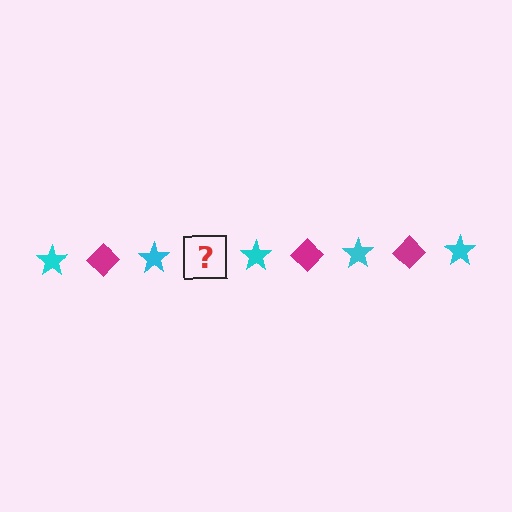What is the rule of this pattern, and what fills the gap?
The rule is that the pattern alternates between cyan star and magenta diamond. The gap should be filled with a magenta diamond.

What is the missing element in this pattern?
The missing element is a magenta diamond.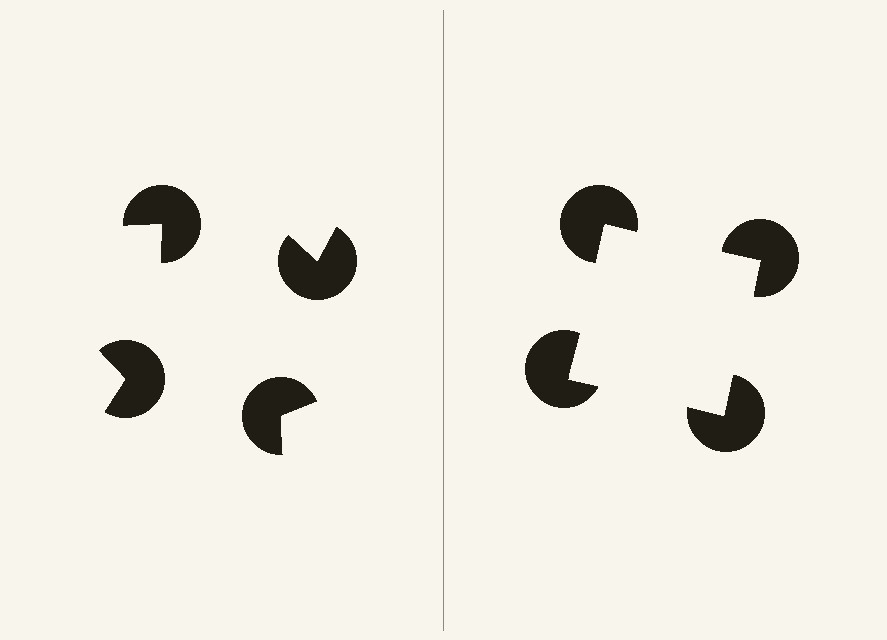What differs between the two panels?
The pac-man discs are positioned identically on both sides; only the wedge orientations differ. On the right they align to a square; on the left they are misaligned.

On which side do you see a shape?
An illusory square appears on the right side. On the left side the wedge cuts are rotated, so no coherent shape forms.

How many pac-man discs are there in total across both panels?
8 — 4 on each side.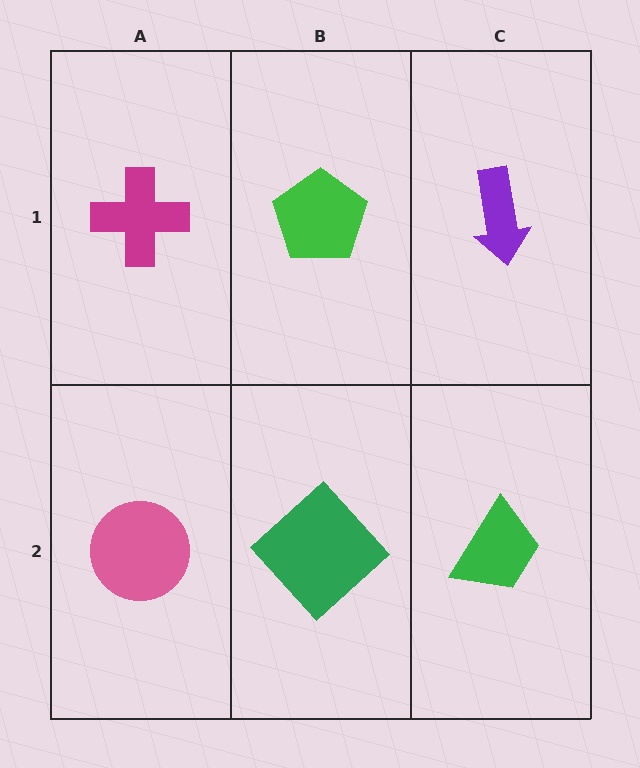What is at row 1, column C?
A purple arrow.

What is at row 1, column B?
A green pentagon.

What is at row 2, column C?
A green trapezoid.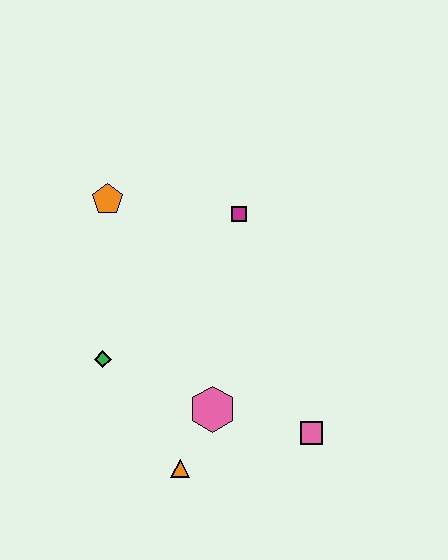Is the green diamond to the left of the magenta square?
Yes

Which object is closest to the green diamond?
The pink hexagon is closest to the green diamond.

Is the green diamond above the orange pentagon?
No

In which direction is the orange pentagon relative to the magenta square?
The orange pentagon is to the left of the magenta square.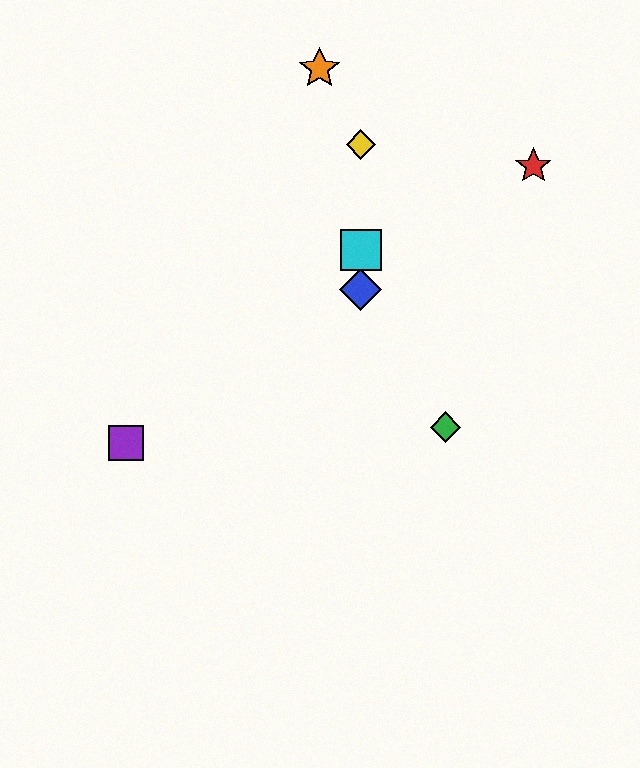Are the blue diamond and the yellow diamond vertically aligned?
Yes, both are at x≈361.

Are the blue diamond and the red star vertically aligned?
No, the blue diamond is at x≈361 and the red star is at x≈533.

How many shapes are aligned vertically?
3 shapes (the blue diamond, the yellow diamond, the cyan square) are aligned vertically.